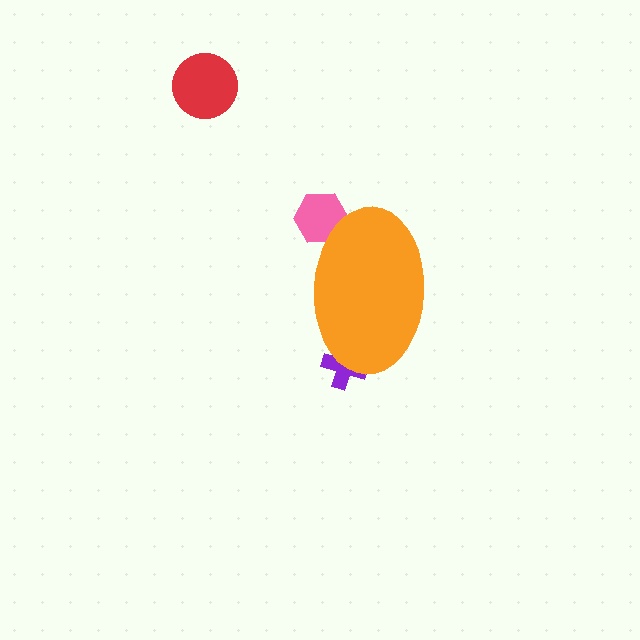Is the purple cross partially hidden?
Yes, the purple cross is partially hidden behind the orange ellipse.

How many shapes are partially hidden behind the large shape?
2 shapes are partially hidden.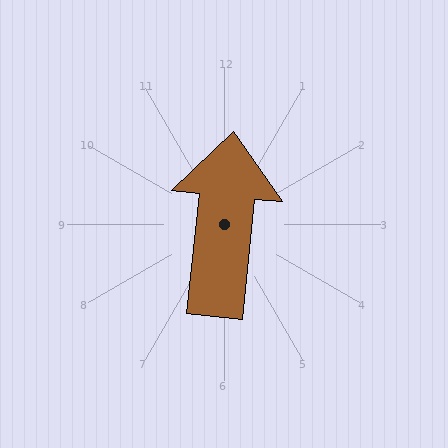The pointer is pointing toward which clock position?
Roughly 12 o'clock.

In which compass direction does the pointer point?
North.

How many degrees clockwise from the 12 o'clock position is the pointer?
Approximately 6 degrees.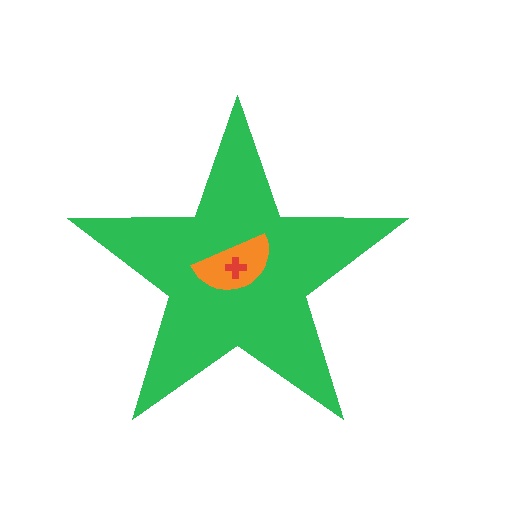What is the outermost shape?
The green star.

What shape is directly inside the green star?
The orange semicircle.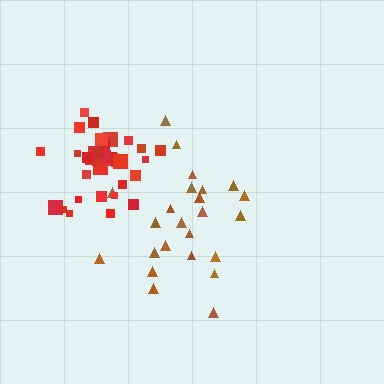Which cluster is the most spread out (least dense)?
Brown.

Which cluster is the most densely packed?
Red.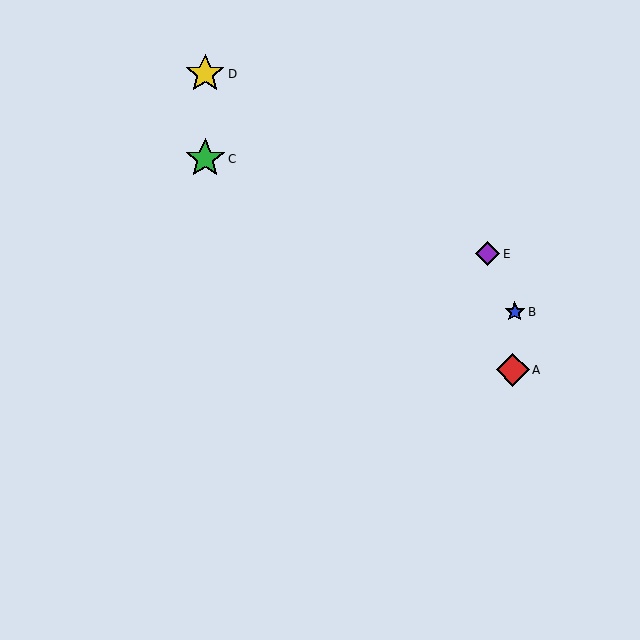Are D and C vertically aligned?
Yes, both are at x≈205.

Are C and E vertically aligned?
No, C is at x≈205 and E is at x≈488.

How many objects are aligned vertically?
2 objects (C, D) are aligned vertically.